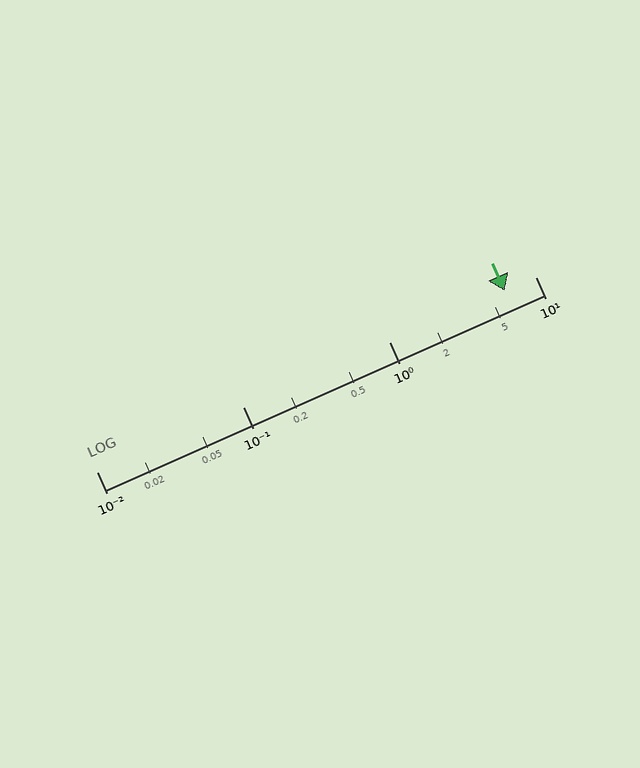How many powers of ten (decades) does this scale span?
The scale spans 3 decades, from 0.01 to 10.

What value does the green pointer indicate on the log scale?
The pointer indicates approximately 6.2.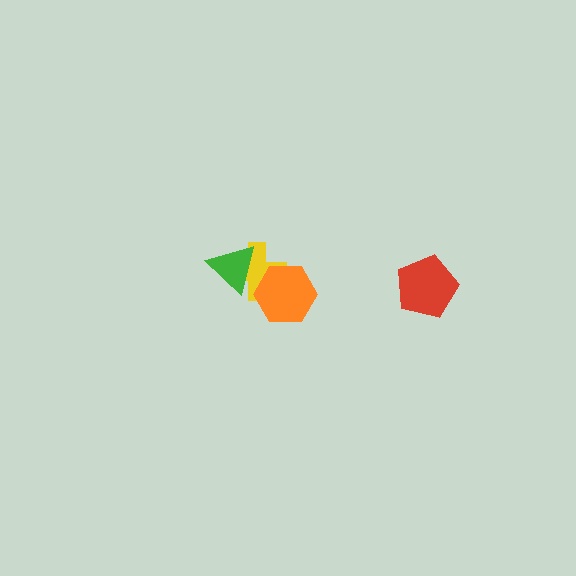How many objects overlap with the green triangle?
1 object overlaps with the green triangle.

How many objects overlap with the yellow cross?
2 objects overlap with the yellow cross.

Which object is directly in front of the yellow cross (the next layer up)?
The green triangle is directly in front of the yellow cross.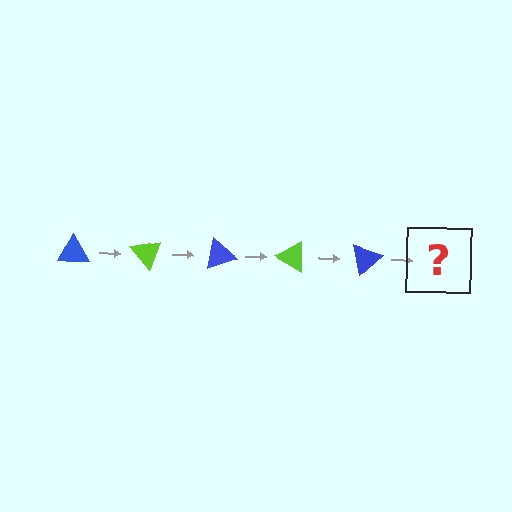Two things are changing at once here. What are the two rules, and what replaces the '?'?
The two rules are that it rotates 50 degrees each step and the color cycles through blue and lime. The '?' should be a lime triangle, rotated 250 degrees from the start.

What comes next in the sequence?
The next element should be a lime triangle, rotated 250 degrees from the start.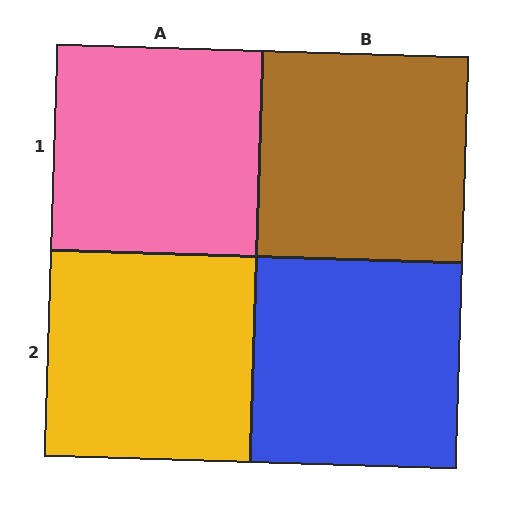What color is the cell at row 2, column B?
Blue.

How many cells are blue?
1 cell is blue.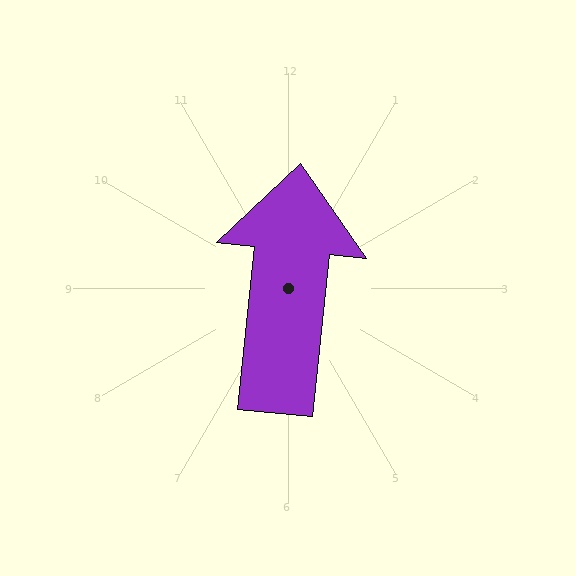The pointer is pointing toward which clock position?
Roughly 12 o'clock.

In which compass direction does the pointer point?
North.